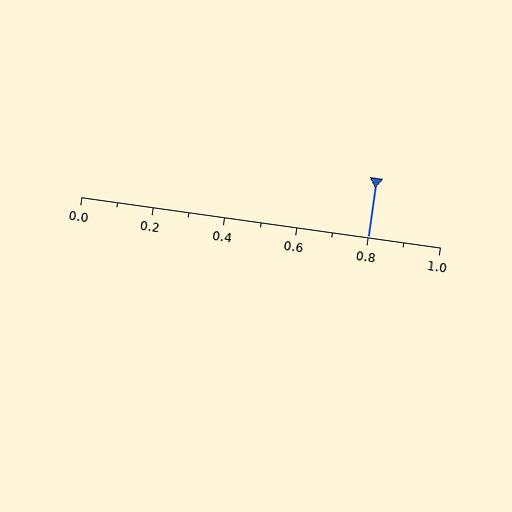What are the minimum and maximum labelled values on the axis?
The axis runs from 0.0 to 1.0.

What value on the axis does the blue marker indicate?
The marker indicates approximately 0.8.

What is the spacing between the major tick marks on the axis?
The major ticks are spaced 0.2 apart.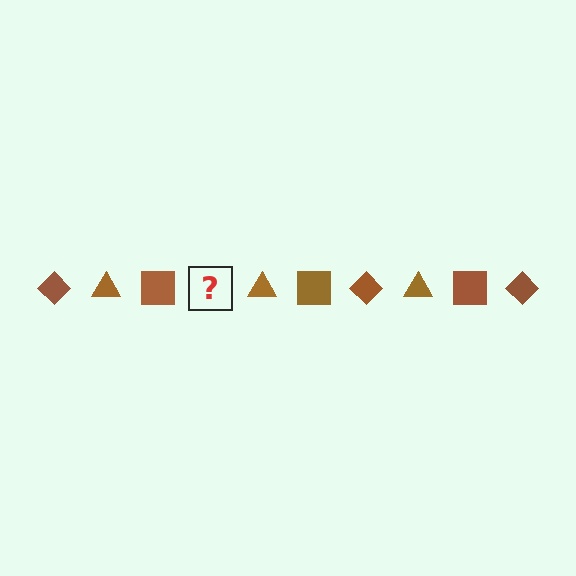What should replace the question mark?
The question mark should be replaced with a brown diamond.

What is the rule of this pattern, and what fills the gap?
The rule is that the pattern cycles through diamond, triangle, square shapes in brown. The gap should be filled with a brown diamond.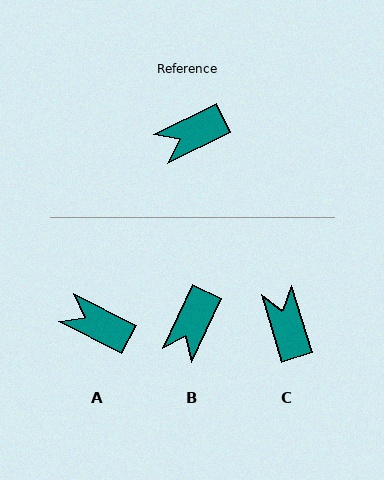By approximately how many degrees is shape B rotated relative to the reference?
Approximately 39 degrees counter-clockwise.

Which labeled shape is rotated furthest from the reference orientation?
C, about 99 degrees away.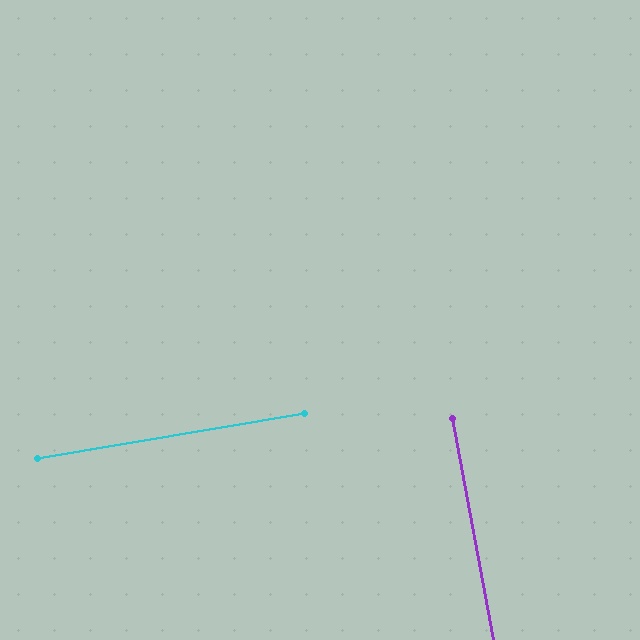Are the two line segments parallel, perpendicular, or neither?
Perpendicular — they meet at approximately 89°.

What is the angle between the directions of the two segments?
Approximately 89 degrees.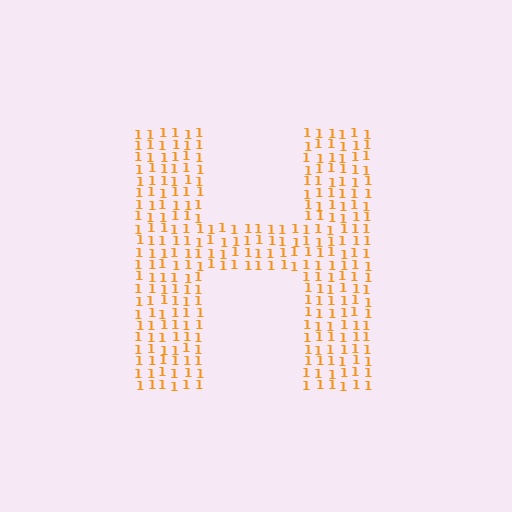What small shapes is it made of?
It is made of small digit 1's.